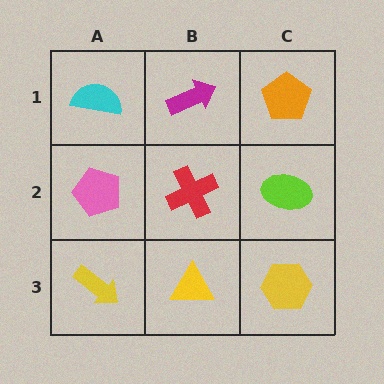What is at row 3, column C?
A yellow hexagon.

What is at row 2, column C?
A lime ellipse.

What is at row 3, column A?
A yellow arrow.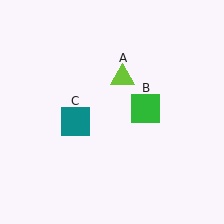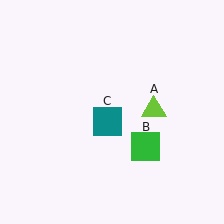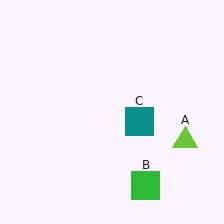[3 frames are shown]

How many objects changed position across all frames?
3 objects changed position: lime triangle (object A), green square (object B), teal square (object C).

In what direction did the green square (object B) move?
The green square (object B) moved down.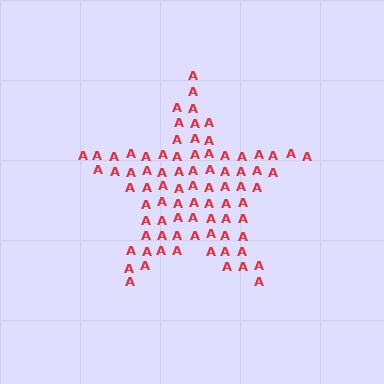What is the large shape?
The large shape is a star.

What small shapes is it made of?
It is made of small letter A's.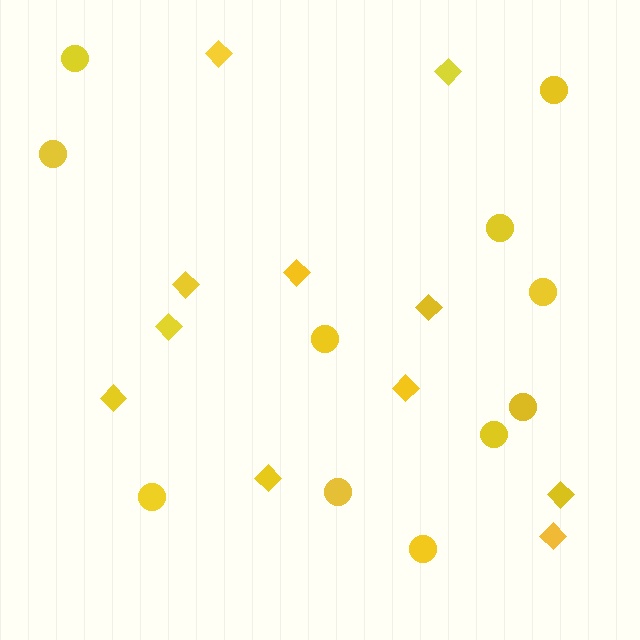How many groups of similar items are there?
There are 2 groups: one group of diamonds (11) and one group of circles (11).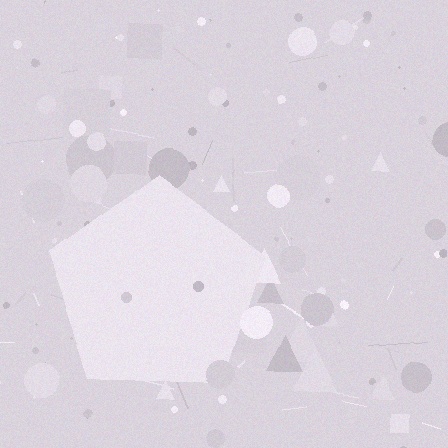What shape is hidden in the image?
A pentagon is hidden in the image.